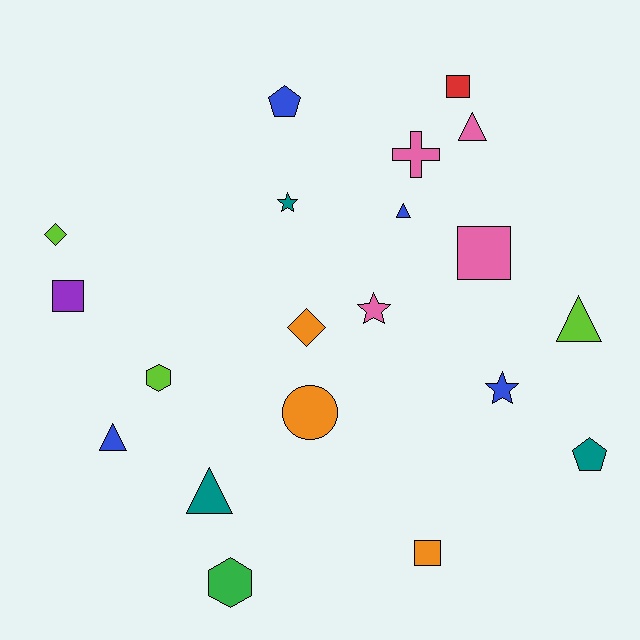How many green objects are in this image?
There is 1 green object.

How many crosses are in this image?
There is 1 cross.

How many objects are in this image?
There are 20 objects.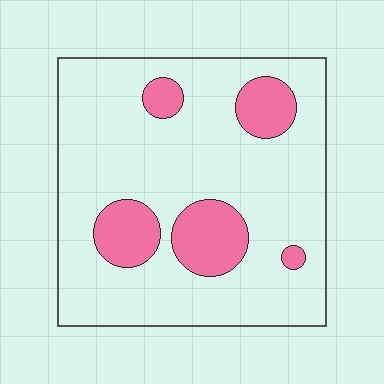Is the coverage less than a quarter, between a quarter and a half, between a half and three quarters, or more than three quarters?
Less than a quarter.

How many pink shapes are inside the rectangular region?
5.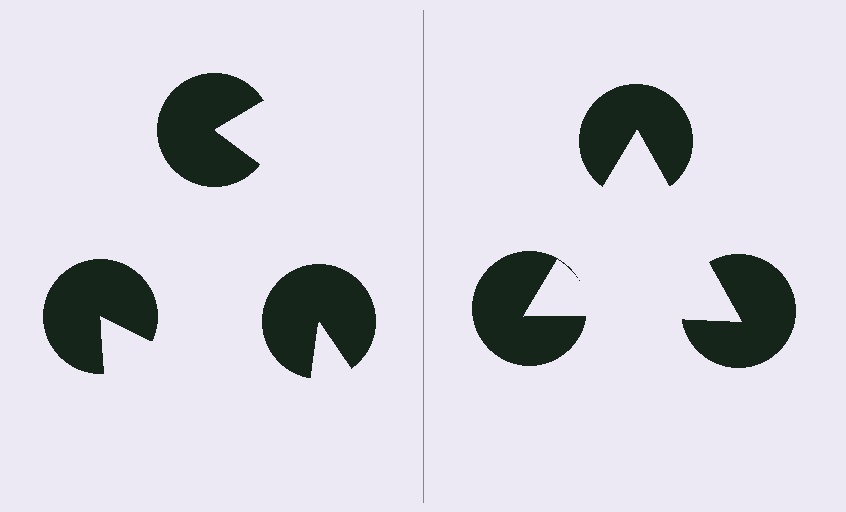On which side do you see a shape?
An illusory triangle appears on the right side. On the left side the wedge cuts are rotated, so no coherent shape forms.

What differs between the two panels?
The pac-man discs are positioned identically on both sides; only the wedge orientations differ. On the right they align to a triangle; on the left they are misaligned.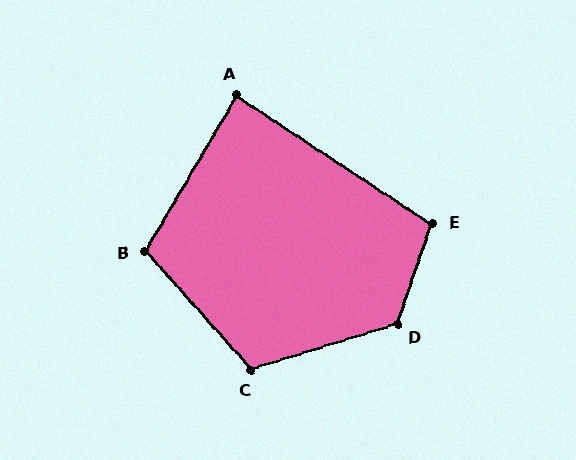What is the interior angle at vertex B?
Approximately 108 degrees (obtuse).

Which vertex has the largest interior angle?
D, at approximately 126 degrees.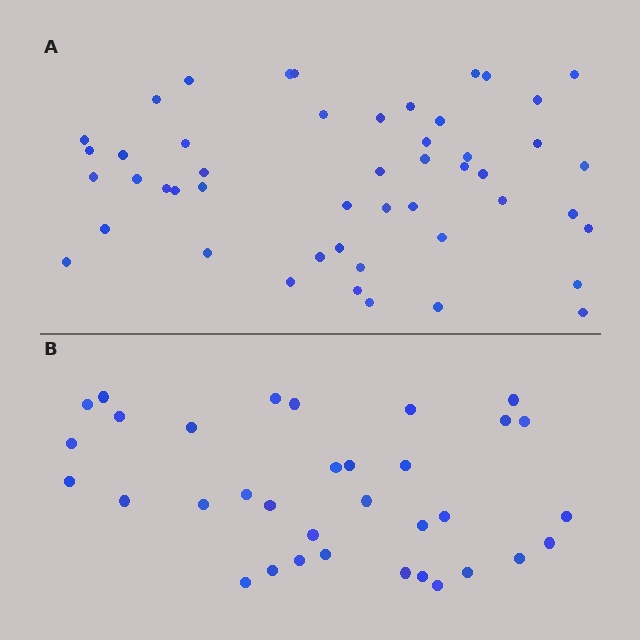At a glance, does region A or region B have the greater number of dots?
Region A (the top region) has more dots.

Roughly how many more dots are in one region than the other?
Region A has approximately 15 more dots than region B.